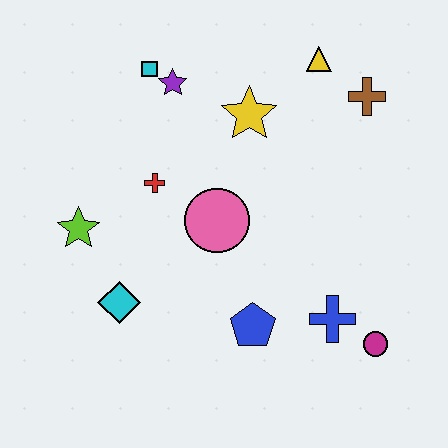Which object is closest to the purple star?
The cyan square is closest to the purple star.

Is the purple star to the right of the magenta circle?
No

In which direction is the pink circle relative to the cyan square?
The pink circle is below the cyan square.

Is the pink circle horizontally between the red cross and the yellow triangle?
Yes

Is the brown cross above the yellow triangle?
No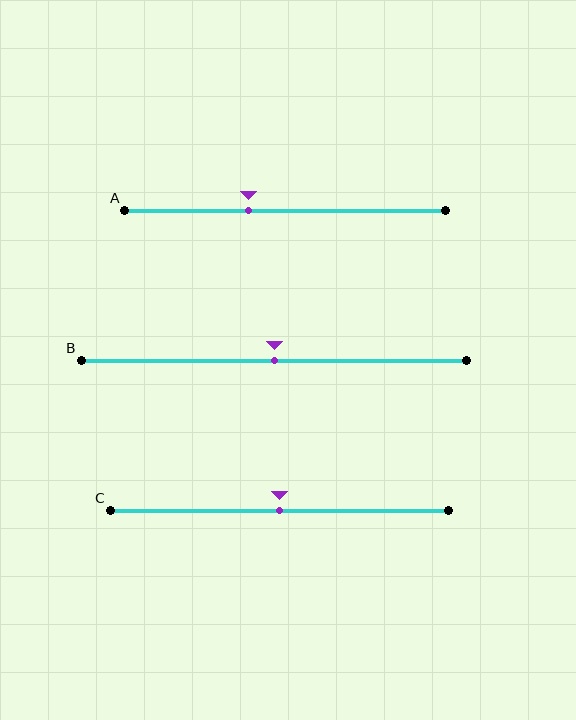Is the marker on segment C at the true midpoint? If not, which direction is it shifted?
Yes, the marker on segment C is at the true midpoint.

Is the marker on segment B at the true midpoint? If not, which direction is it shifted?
Yes, the marker on segment B is at the true midpoint.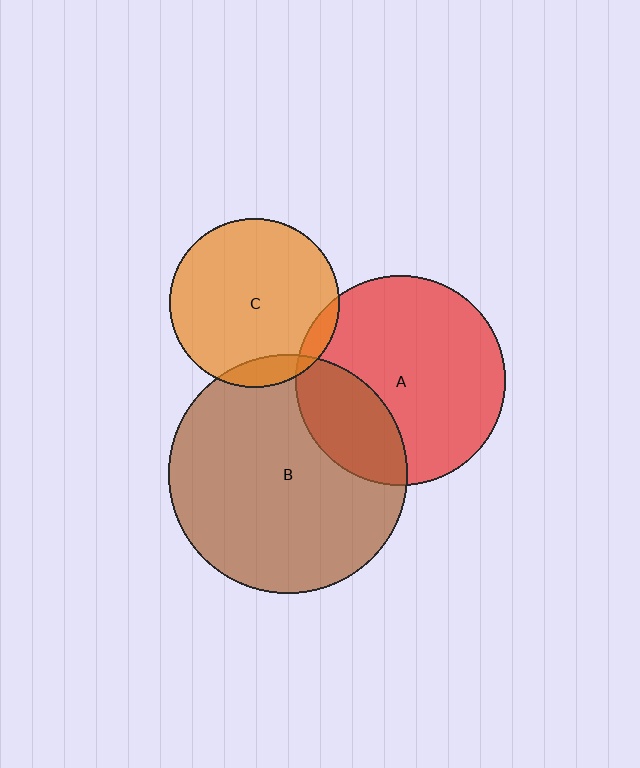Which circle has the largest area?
Circle B (brown).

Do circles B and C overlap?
Yes.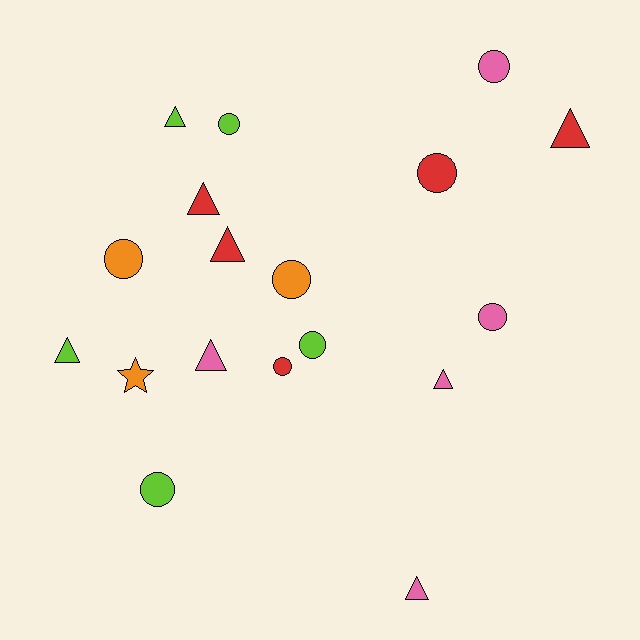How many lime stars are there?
There are no lime stars.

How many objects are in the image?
There are 18 objects.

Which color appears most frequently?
Red, with 5 objects.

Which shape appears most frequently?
Circle, with 9 objects.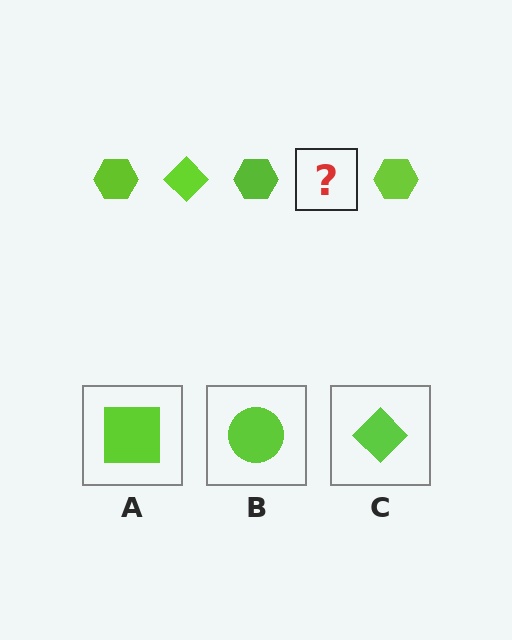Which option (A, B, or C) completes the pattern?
C.